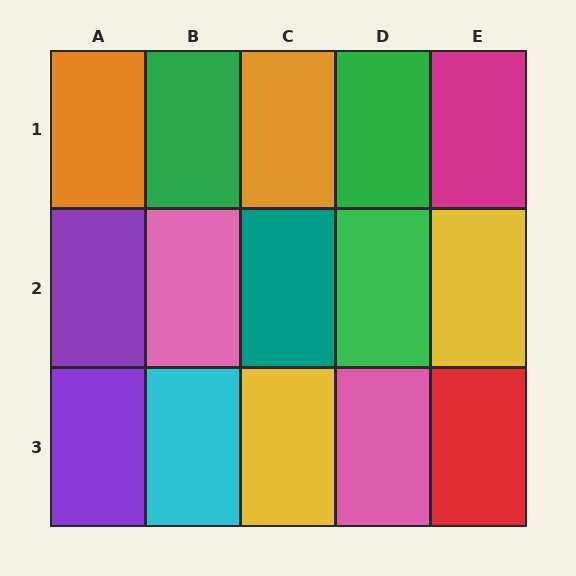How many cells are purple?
2 cells are purple.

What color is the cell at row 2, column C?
Teal.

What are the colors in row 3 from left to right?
Purple, cyan, yellow, pink, red.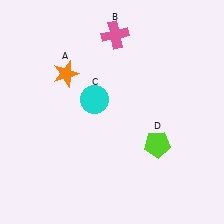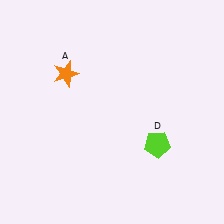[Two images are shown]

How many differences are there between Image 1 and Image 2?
There are 2 differences between the two images.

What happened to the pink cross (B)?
The pink cross (B) was removed in Image 2. It was in the top-right area of Image 1.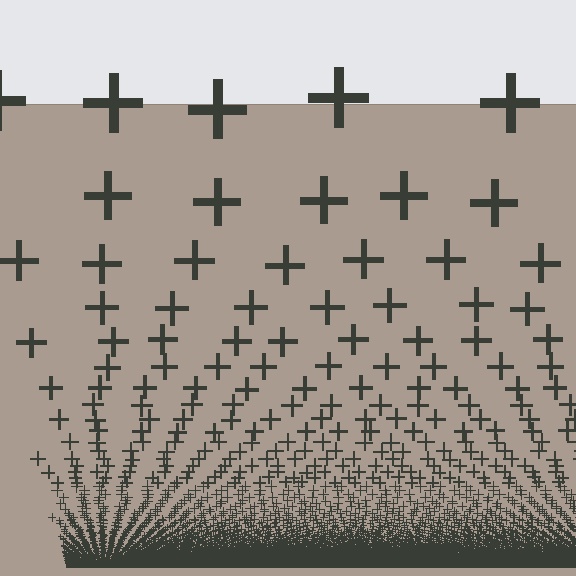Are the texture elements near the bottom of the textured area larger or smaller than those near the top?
Smaller. The gradient is inverted — elements near the bottom are smaller and denser.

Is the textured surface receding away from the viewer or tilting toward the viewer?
The surface appears to tilt toward the viewer. Texture elements get larger and sparser toward the top.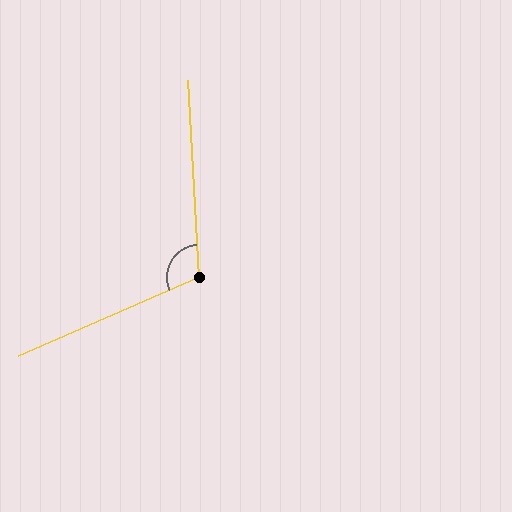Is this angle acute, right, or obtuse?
It is obtuse.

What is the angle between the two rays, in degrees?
Approximately 110 degrees.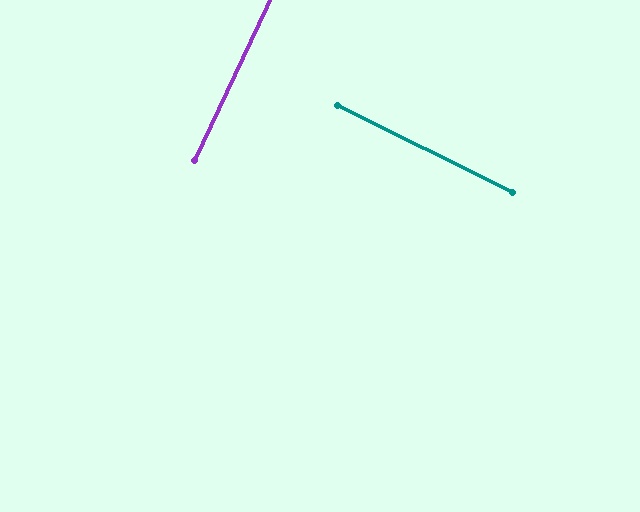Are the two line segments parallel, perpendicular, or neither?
Perpendicular — they meet at approximately 88°.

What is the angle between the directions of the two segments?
Approximately 88 degrees.